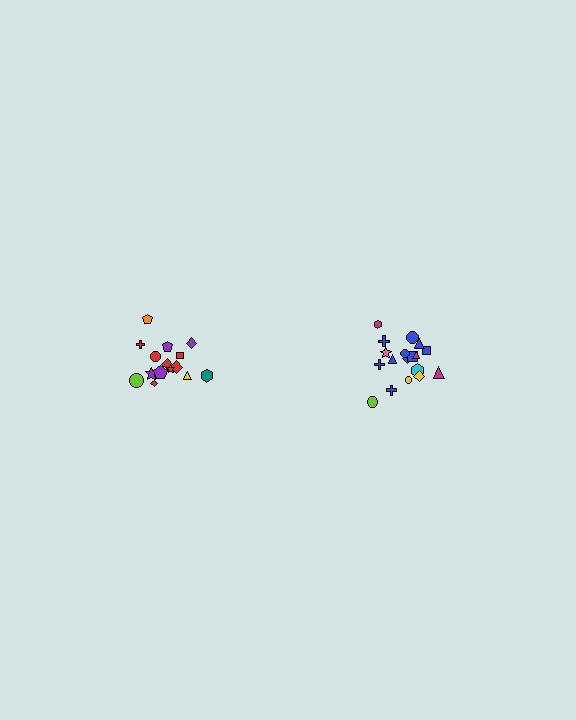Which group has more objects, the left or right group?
The right group.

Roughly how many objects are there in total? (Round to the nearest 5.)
Roughly 35 objects in total.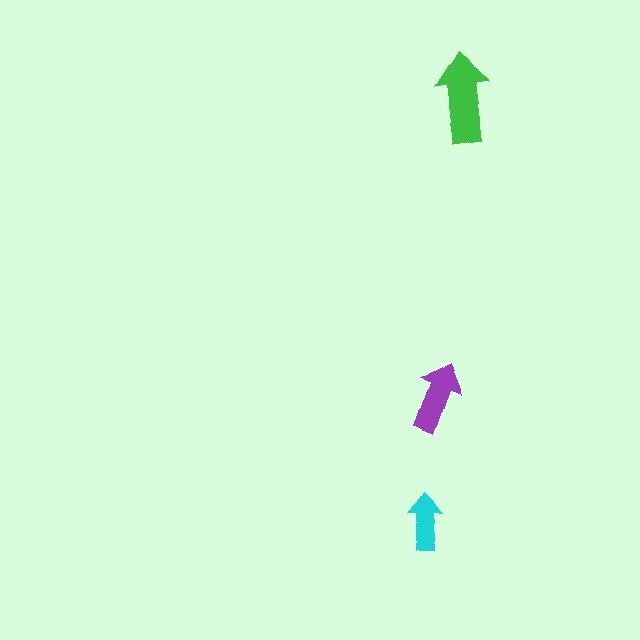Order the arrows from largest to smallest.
the green one, the purple one, the cyan one.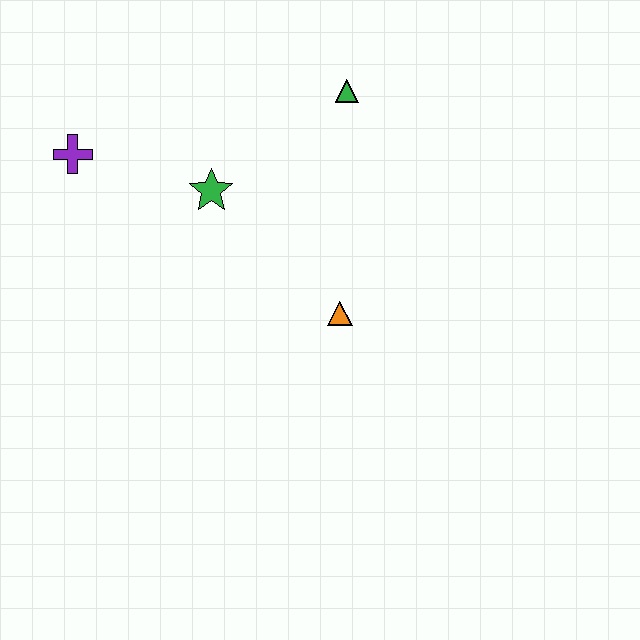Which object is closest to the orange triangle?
The green star is closest to the orange triangle.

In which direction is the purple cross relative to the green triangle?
The purple cross is to the left of the green triangle.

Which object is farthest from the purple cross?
The orange triangle is farthest from the purple cross.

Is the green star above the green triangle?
No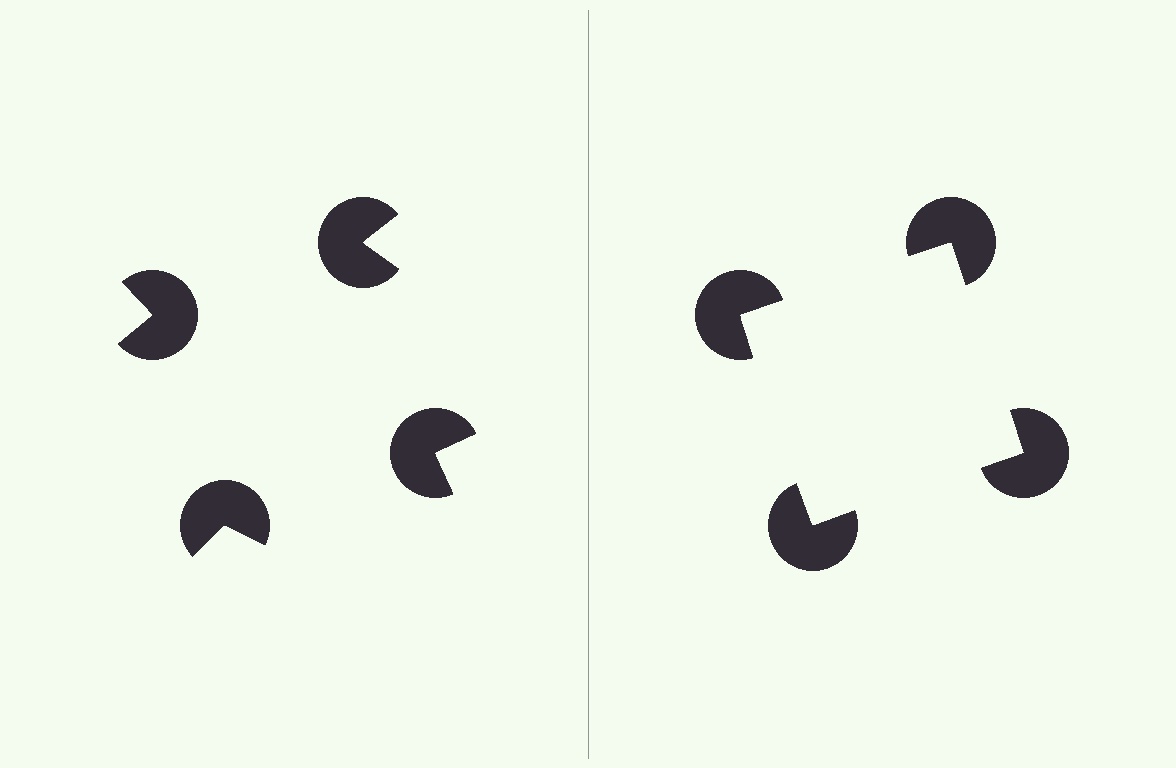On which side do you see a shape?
An illusory square appears on the right side. On the left side the wedge cuts are rotated, so no coherent shape forms.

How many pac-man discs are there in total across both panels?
8 — 4 on each side.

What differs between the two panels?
The pac-man discs are positioned identically on both sides; only the wedge orientations differ. On the right they align to a square; on the left they are misaligned.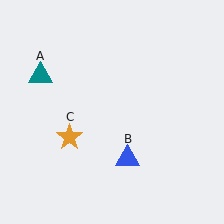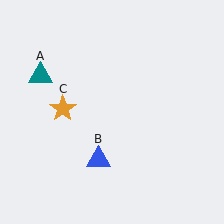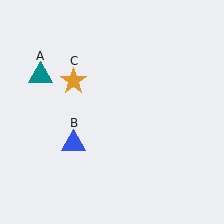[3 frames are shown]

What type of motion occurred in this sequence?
The blue triangle (object B), orange star (object C) rotated clockwise around the center of the scene.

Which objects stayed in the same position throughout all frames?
Teal triangle (object A) remained stationary.